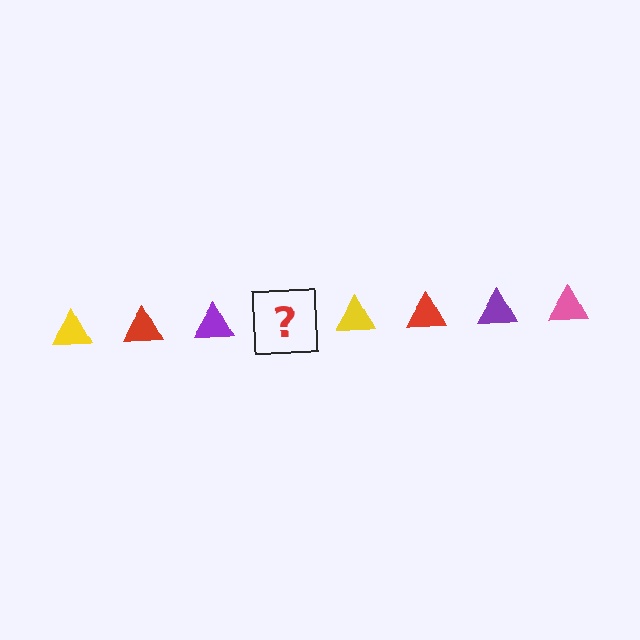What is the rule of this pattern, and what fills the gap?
The rule is that the pattern cycles through yellow, red, purple, pink triangles. The gap should be filled with a pink triangle.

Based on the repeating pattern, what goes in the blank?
The blank should be a pink triangle.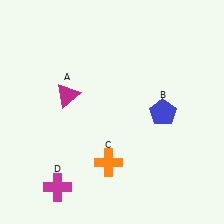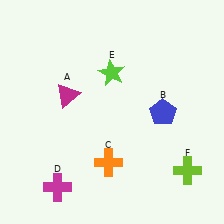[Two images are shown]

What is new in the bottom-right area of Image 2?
A lime cross (F) was added in the bottom-right area of Image 2.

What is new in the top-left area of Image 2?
A lime star (E) was added in the top-left area of Image 2.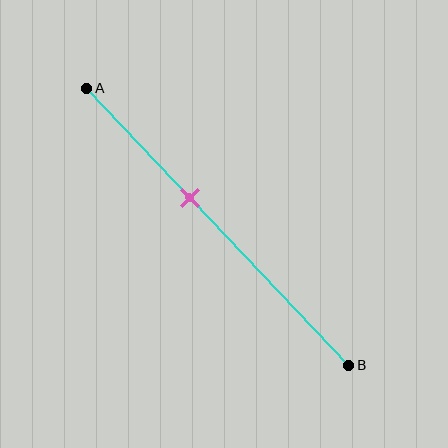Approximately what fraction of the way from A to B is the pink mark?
The pink mark is approximately 40% of the way from A to B.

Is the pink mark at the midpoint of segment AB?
No, the mark is at about 40% from A, not at the 50% midpoint.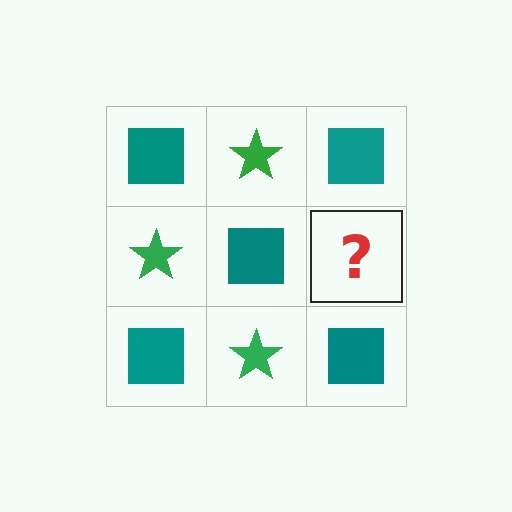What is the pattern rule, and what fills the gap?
The rule is that it alternates teal square and green star in a checkerboard pattern. The gap should be filled with a green star.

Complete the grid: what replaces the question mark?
The question mark should be replaced with a green star.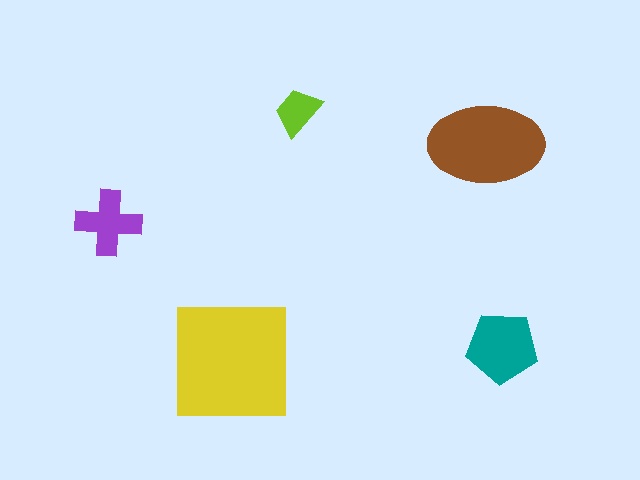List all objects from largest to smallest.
The yellow square, the brown ellipse, the teal pentagon, the purple cross, the lime trapezoid.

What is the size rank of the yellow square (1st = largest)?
1st.